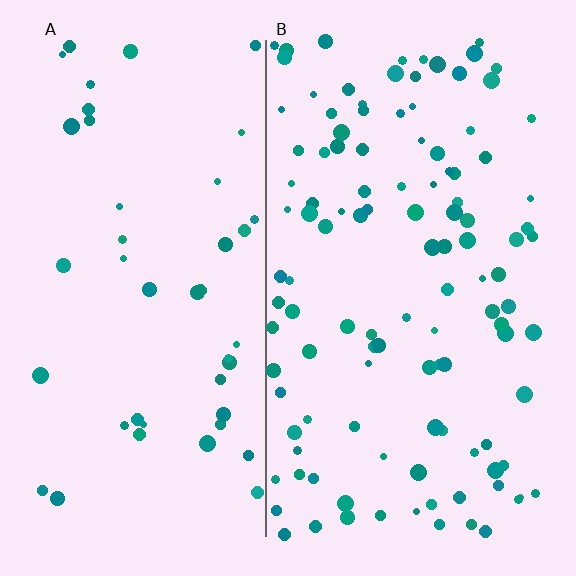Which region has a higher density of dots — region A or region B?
B (the right).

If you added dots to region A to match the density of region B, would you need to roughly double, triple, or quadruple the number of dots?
Approximately triple.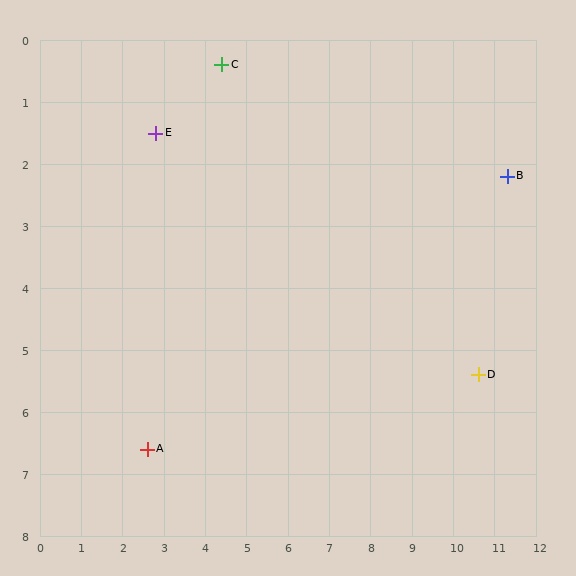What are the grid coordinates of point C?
Point C is at approximately (4.4, 0.4).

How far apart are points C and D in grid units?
Points C and D are about 8.0 grid units apart.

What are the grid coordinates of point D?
Point D is at approximately (10.6, 5.4).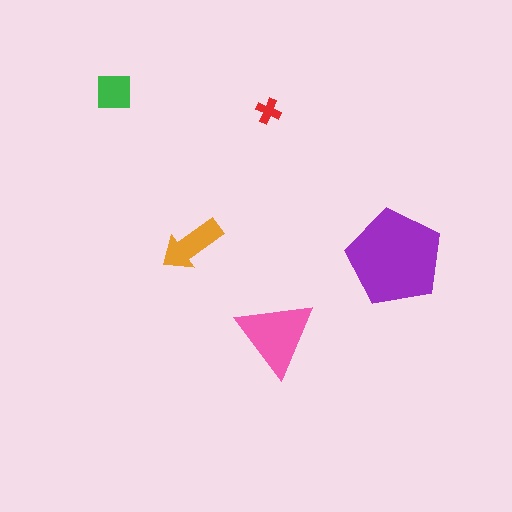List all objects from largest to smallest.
The purple pentagon, the pink triangle, the orange arrow, the green square, the red cross.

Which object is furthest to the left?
The green square is leftmost.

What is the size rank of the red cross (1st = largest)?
5th.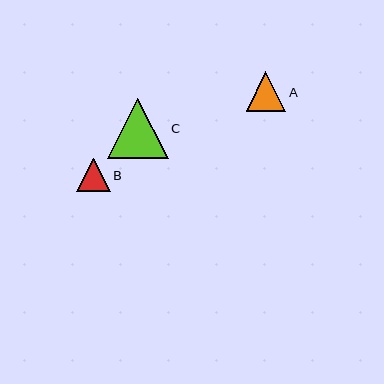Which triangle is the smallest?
Triangle B is the smallest with a size of approximately 34 pixels.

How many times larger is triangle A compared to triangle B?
Triangle A is approximately 1.2 times the size of triangle B.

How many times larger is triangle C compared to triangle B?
Triangle C is approximately 1.8 times the size of triangle B.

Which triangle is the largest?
Triangle C is the largest with a size of approximately 61 pixels.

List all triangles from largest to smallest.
From largest to smallest: C, A, B.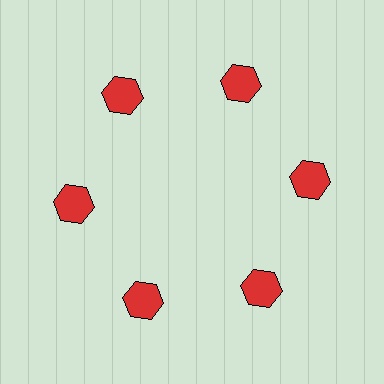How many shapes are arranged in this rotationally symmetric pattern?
There are 6 shapes, arranged in 6 groups of 1.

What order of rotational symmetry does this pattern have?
This pattern has 6-fold rotational symmetry.